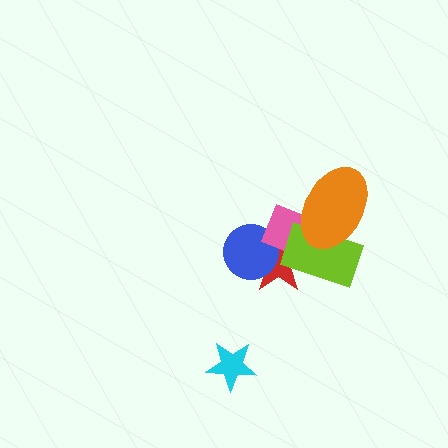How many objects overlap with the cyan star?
0 objects overlap with the cyan star.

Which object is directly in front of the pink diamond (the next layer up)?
The lime rectangle is directly in front of the pink diamond.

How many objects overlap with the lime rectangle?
3 objects overlap with the lime rectangle.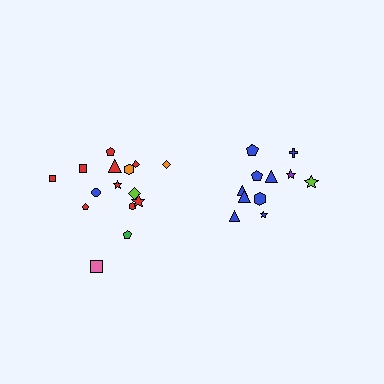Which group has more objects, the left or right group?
The left group.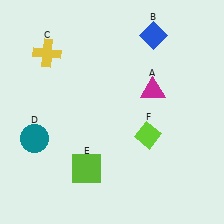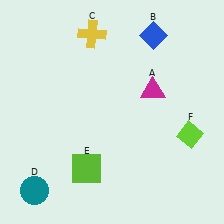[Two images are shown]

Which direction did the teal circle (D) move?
The teal circle (D) moved down.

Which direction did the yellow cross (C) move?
The yellow cross (C) moved right.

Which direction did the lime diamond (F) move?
The lime diamond (F) moved right.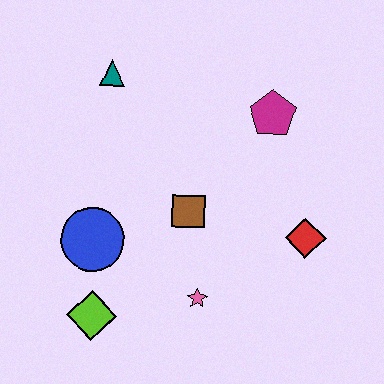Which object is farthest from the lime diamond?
The magenta pentagon is farthest from the lime diamond.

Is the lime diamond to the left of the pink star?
Yes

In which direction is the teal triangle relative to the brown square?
The teal triangle is above the brown square.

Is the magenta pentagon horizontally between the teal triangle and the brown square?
No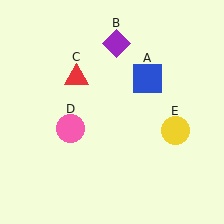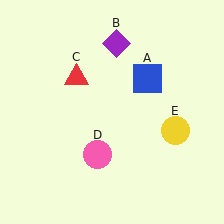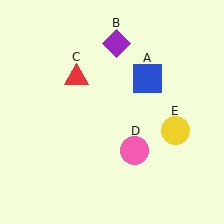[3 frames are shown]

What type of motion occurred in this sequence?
The pink circle (object D) rotated counterclockwise around the center of the scene.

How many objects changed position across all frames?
1 object changed position: pink circle (object D).